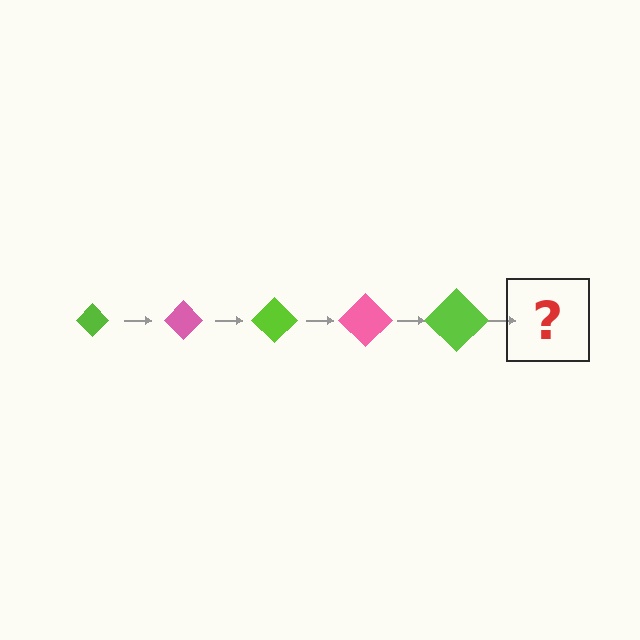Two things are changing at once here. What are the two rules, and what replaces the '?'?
The two rules are that the diamond grows larger each step and the color cycles through lime and pink. The '?' should be a pink diamond, larger than the previous one.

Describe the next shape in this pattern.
It should be a pink diamond, larger than the previous one.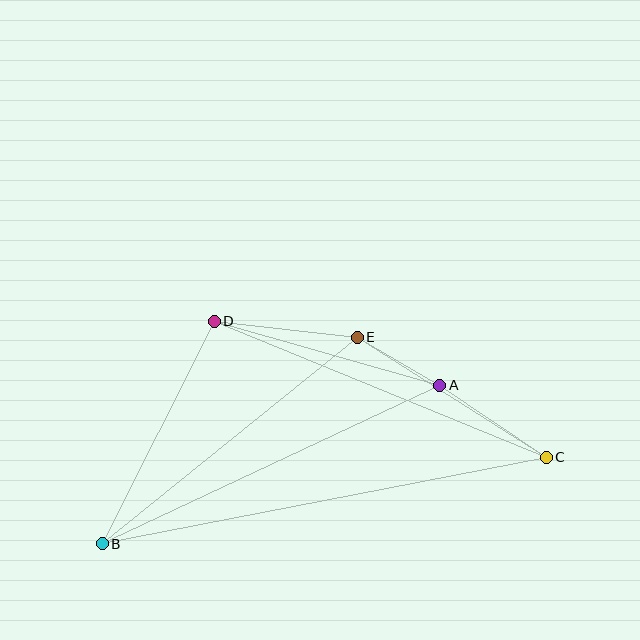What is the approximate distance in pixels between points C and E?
The distance between C and E is approximately 224 pixels.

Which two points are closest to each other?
Points A and E are closest to each other.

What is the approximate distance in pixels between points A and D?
The distance between A and D is approximately 234 pixels.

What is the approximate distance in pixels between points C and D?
The distance between C and D is approximately 358 pixels.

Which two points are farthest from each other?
Points B and C are farthest from each other.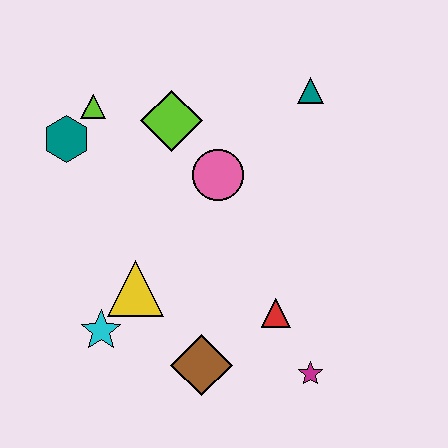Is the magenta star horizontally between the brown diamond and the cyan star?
No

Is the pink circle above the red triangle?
Yes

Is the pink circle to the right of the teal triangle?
No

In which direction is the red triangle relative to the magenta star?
The red triangle is above the magenta star.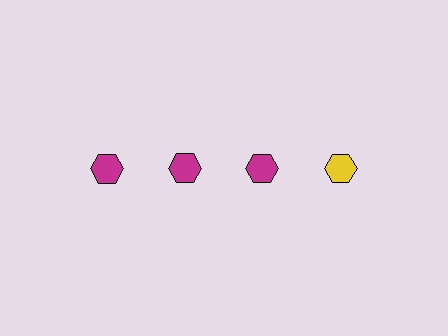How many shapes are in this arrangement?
There are 4 shapes arranged in a grid pattern.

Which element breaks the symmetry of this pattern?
The yellow hexagon in the top row, second from right column breaks the symmetry. All other shapes are magenta hexagons.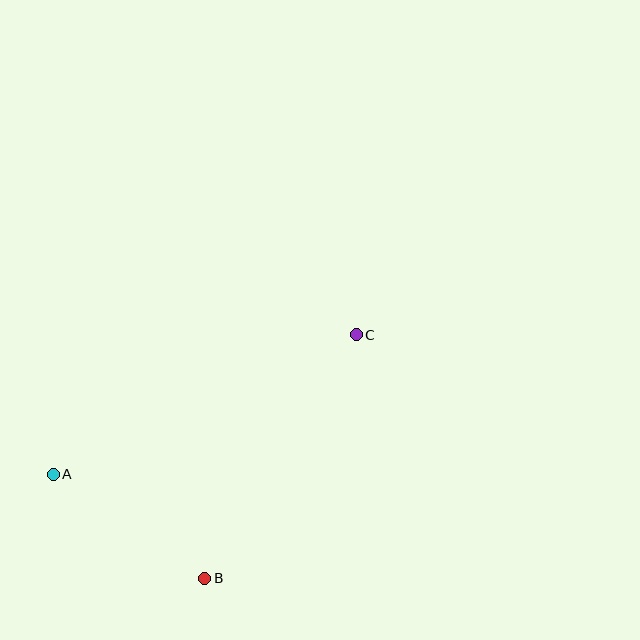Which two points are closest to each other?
Points A and B are closest to each other.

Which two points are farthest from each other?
Points A and C are farthest from each other.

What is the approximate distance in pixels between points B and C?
The distance between B and C is approximately 287 pixels.